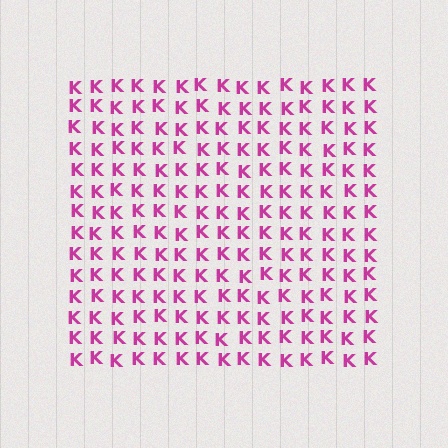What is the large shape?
The large shape is a square.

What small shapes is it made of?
It is made of small letter K's.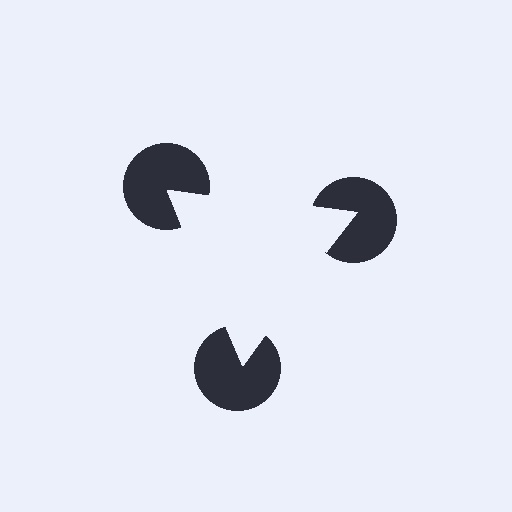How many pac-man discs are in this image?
There are 3 — one at each vertex of the illusory triangle.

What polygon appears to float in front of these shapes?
An illusory triangle — its edges are inferred from the aligned wedge cuts in the pac-man discs, not physically drawn.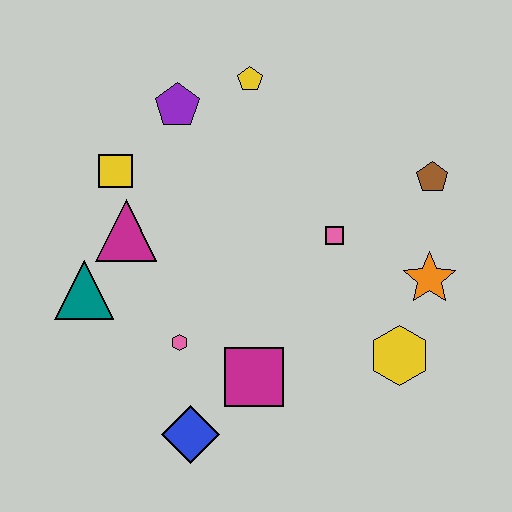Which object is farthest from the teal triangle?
The brown pentagon is farthest from the teal triangle.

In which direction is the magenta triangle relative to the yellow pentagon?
The magenta triangle is below the yellow pentagon.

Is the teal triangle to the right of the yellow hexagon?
No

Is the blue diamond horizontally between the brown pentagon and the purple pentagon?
Yes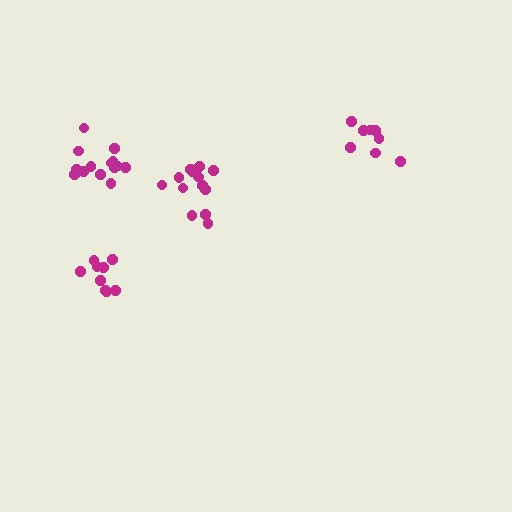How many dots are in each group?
Group 1: 8 dots, Group 2: 9 dots, Group 3: 13 dots, Group 4: 14 dots (44 total).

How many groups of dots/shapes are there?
There are 4 groups.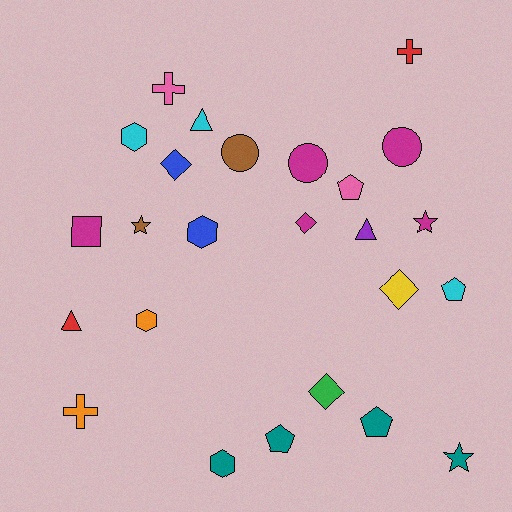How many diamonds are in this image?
There are 4 diamonds.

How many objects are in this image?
There are 25 objects.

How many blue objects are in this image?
There are 2 blue objects.